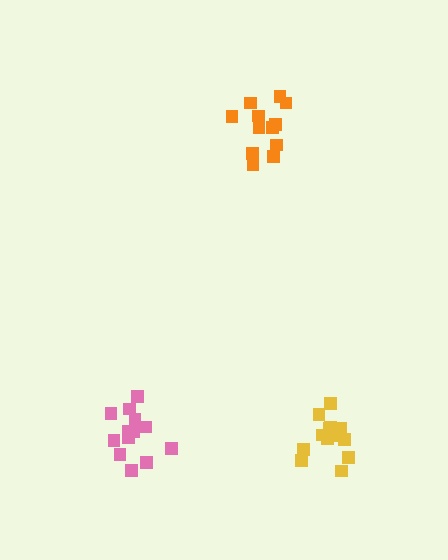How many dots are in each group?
Group 1: 12 dots, Group 2: 13 dots, Group 3: 13 dots (38 total).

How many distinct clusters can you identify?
There are 3 distinct clusters.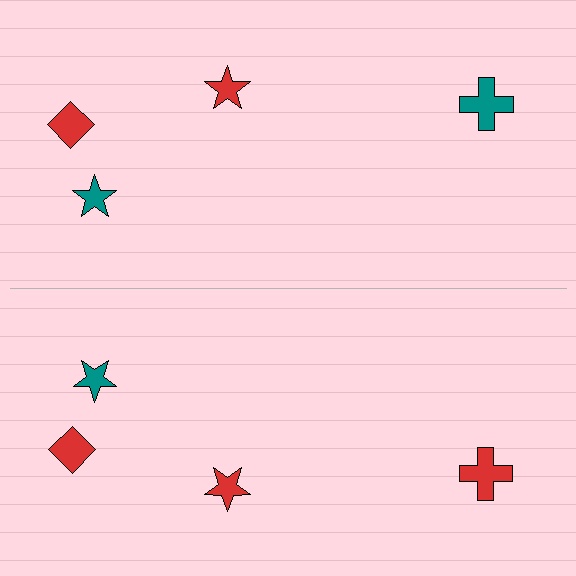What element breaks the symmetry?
The red cross on the bottom side breaks the symmetry — its mirror counterpart is teal.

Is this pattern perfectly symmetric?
No, the pattern is not perfectly symmetric. The red cross on the bottom side breaks the symmetry — its mirror counterpart is teal.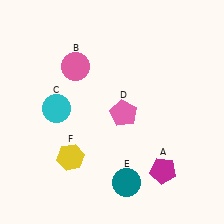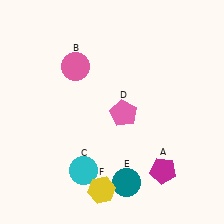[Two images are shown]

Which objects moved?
The objects that moved are: the cyan circle (C), the yellow hexagon (F).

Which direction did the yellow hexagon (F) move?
The yellow hexagon (F) moved down.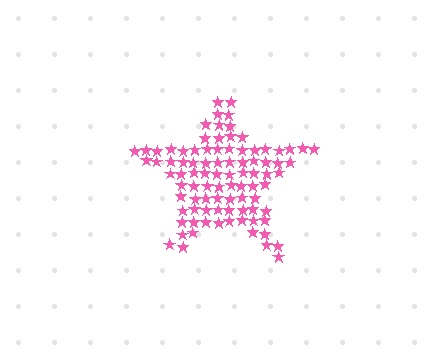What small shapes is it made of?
It is made of small stars.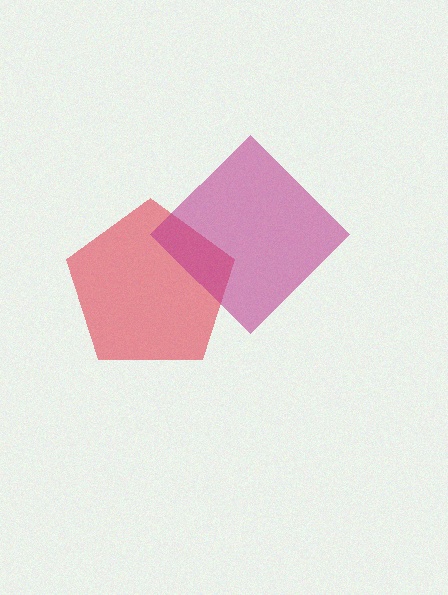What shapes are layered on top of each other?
The layered shapes are: a red pentagon, a magenta diamond.